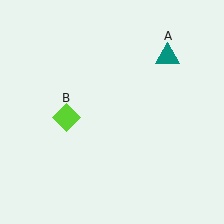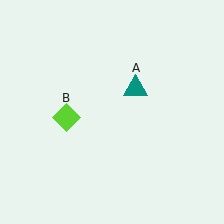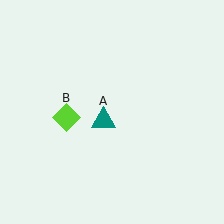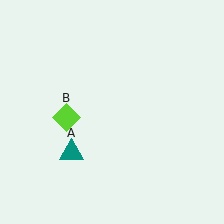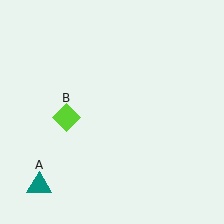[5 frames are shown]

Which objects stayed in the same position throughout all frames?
Lime diamond (object B) remained stationary.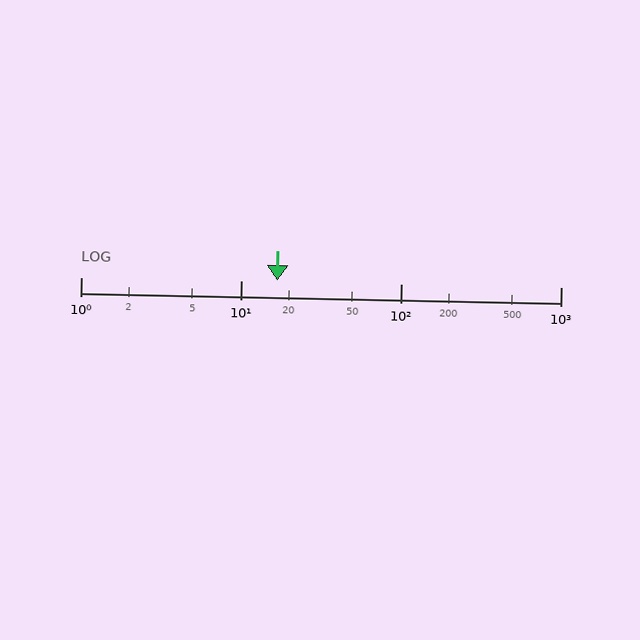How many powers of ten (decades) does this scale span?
The scale spans 3 decades, from 1 to 1000.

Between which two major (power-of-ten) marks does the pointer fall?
The pointer is between 10 and 100.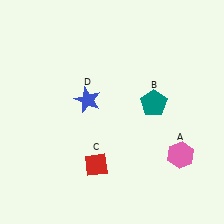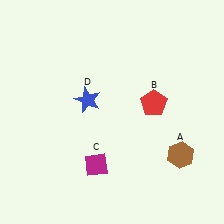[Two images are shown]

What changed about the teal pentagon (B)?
In Image 1, B is teal. In Image 2, it changed to red.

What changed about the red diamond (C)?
In Image 1, C is red. In Image 2, it changed to magenta.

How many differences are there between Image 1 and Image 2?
There are 3 differences between the two images.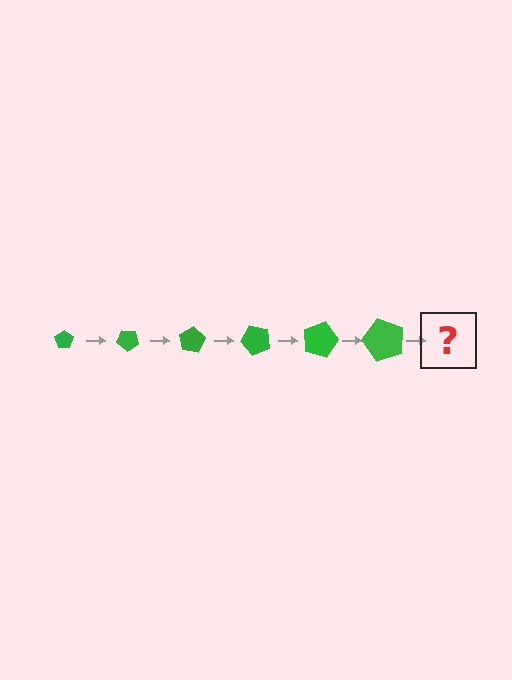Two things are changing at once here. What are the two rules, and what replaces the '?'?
The two rules are that the pentagon grows larger each step and it rotates 40 degrees each step. The '?' should be a pentagon, larger than the previous one and rotated 240 degrees from the start.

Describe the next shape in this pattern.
It should be a pentagon, larger than the previous one and rotated 240 degrees from the start.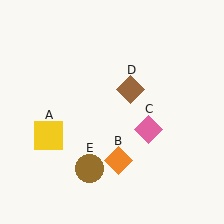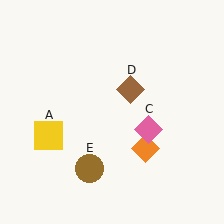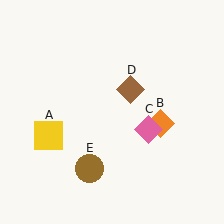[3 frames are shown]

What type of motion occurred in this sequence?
The orange diamond (object B) rotated counterclockwise around the center of the scene.